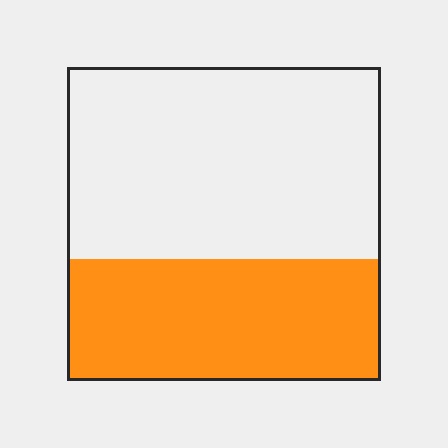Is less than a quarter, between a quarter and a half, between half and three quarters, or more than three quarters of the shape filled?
Between a quarter and a half.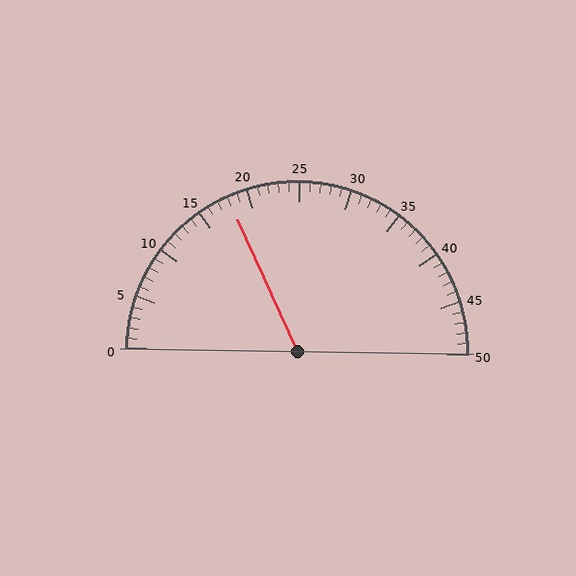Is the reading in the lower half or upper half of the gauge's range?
The reading is in the lower half of the range (0 to 50).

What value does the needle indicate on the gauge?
The needle indicates approximately 18.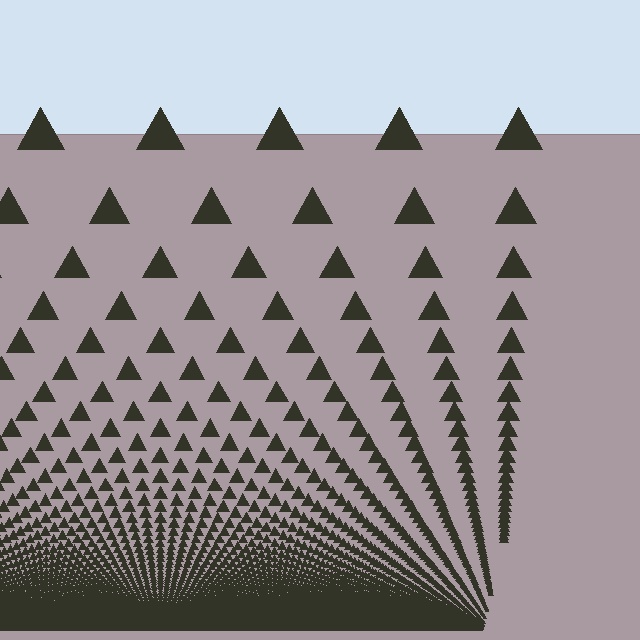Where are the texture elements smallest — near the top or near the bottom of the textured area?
Near the bottom.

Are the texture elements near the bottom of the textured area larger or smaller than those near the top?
Smaller. The gradient is inverted — elements near the bottom are smaller and denser.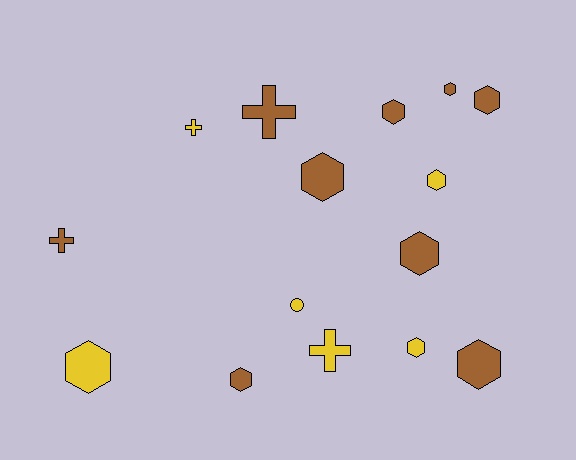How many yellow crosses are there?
There are 2 yellow crosses.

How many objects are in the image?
There are 15 objects.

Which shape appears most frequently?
Hexagon, with 10 objects.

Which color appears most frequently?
Brown, with 9 objects.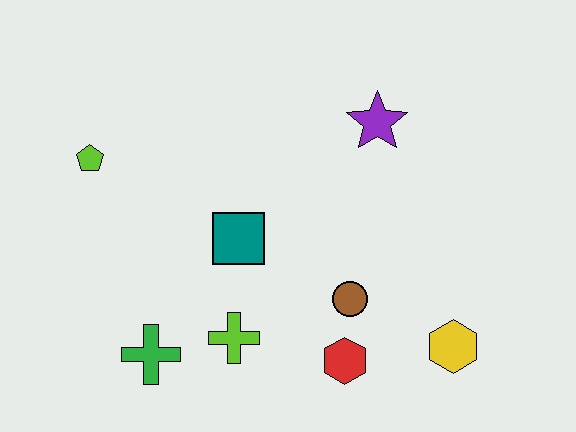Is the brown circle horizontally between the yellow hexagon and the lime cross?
Yes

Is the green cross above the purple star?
No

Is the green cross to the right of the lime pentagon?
Yes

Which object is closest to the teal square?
The lime cross is closest to the teal square.